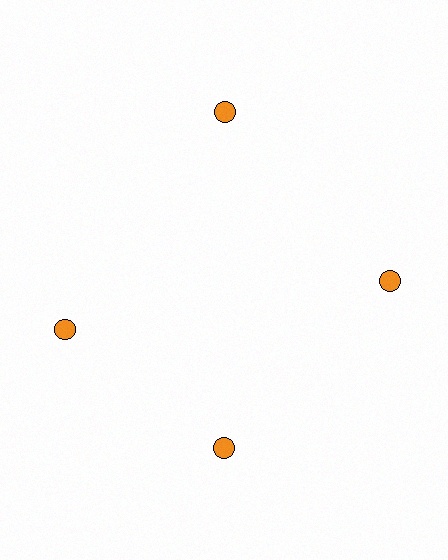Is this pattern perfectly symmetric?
No. The 4 orange circles are arranged in a ring, but one element near the 9 o'clock position is rotated out of alignment along the ring, breaking the 4-fold rotational symmetry.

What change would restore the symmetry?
The symmetry would be restored by rotating it back into even spacing with its neighbors so that all 4 circles sit at equal angles and equal distance from the center.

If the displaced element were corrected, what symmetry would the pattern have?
It would have 4-fold rotational symmetry — the pattern would map onto itself every 90 degrees.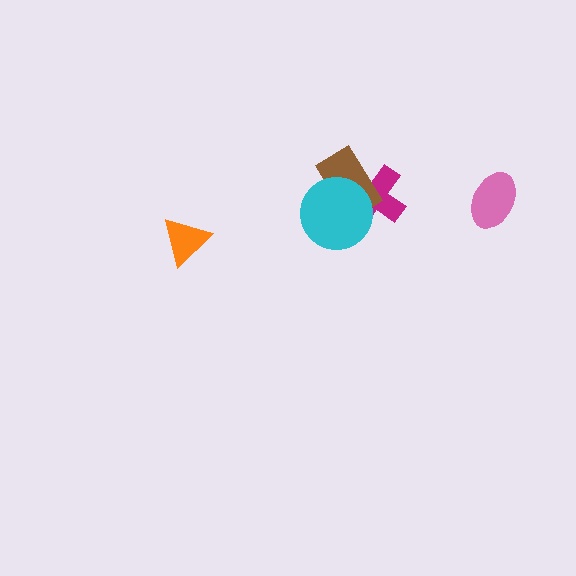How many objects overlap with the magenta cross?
2 objects overlap with the magenta cross.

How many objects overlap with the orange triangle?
0 objects overlap with the orange triangle.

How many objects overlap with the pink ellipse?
0 objects overlap with the pink ellipse.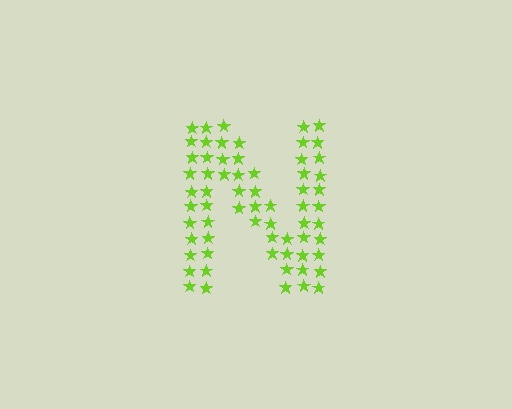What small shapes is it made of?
It is made of small stars.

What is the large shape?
The large shape is the letter N.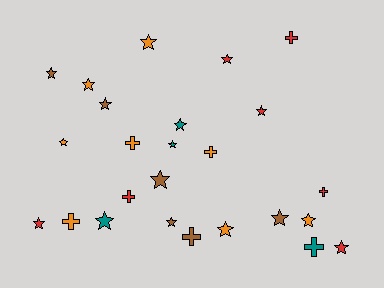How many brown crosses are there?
There is 1 brown cross.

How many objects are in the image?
There are 25 objects.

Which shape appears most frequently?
Star, with 17 objects.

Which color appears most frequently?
Orange, with 8 objects.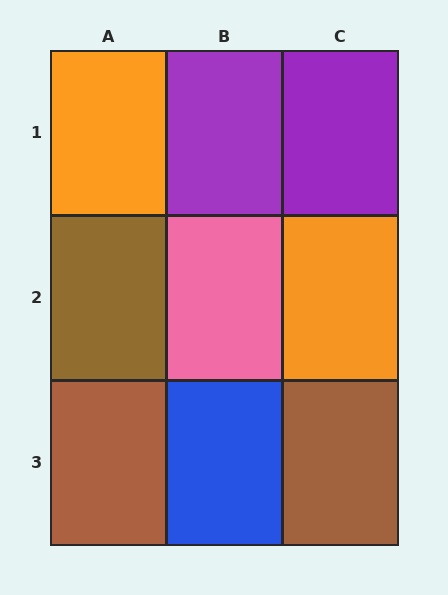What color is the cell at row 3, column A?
Brown.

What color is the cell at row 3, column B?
Blue.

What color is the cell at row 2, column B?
Pink.